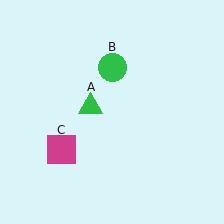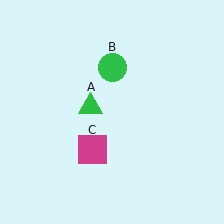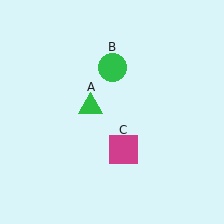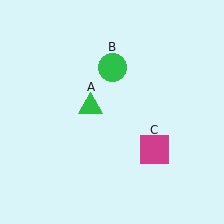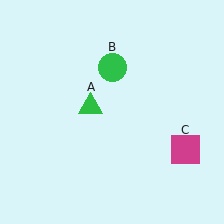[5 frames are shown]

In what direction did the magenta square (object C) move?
The magenta square (object C) moved right.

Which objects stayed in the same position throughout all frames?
Green triangle (object A) and green circle (object B) remained stationary.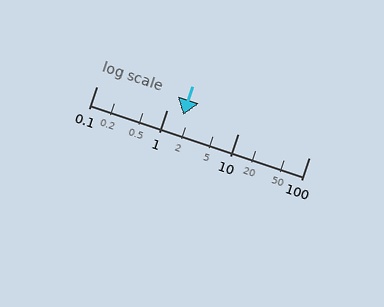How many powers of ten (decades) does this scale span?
The scale spans 3 decades, from 0.1 to 100.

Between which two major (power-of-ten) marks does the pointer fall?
The pointer is between 1 and 10.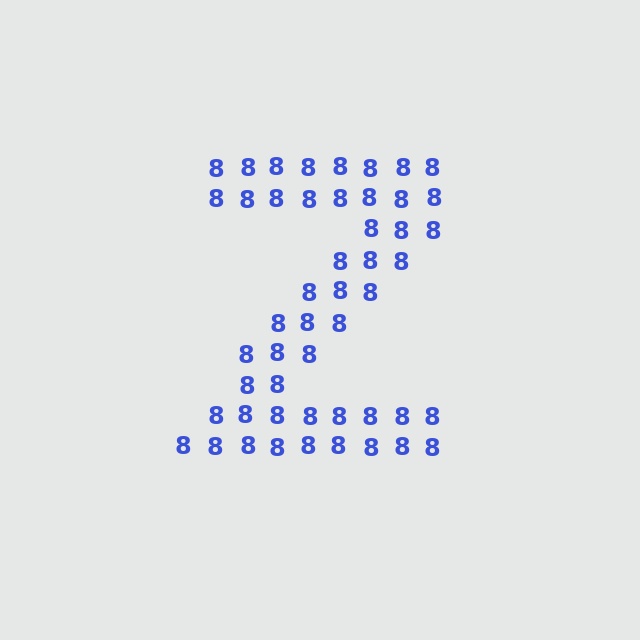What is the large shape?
The large shape is the letter Z.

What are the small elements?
The small elements are digit 8's.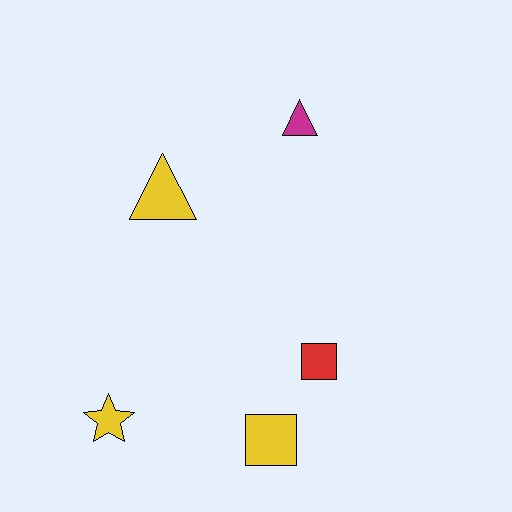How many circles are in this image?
There are no circles.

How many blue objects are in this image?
There are no blue objects.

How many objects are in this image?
There are 5 objects.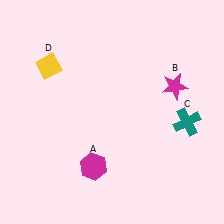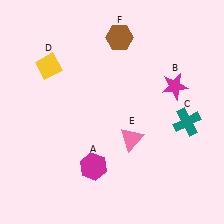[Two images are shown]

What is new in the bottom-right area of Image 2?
A pink triangle (E) was added in the bottom-right area of Image 2.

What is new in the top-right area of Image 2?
A brown hexagon (F) was added in the top-right area of Image 2.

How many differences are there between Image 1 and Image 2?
There are 2 differences between the two images.